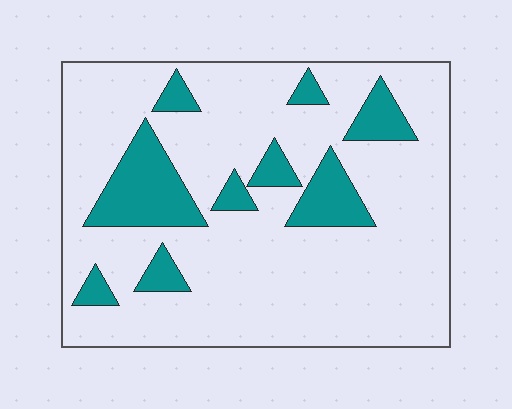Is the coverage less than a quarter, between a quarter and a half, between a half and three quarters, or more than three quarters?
Less than a quarter.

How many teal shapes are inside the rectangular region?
9.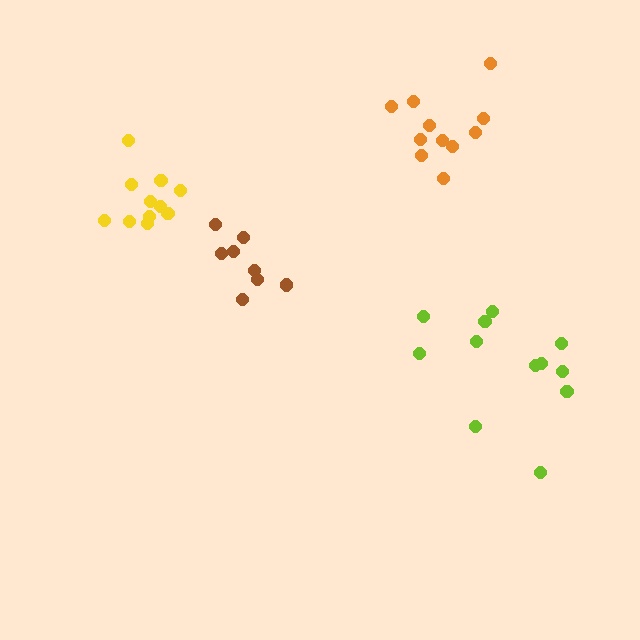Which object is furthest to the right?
The lime cluster is rightmost.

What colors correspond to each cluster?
The clusters are colored: brown, orange, lime, yellow.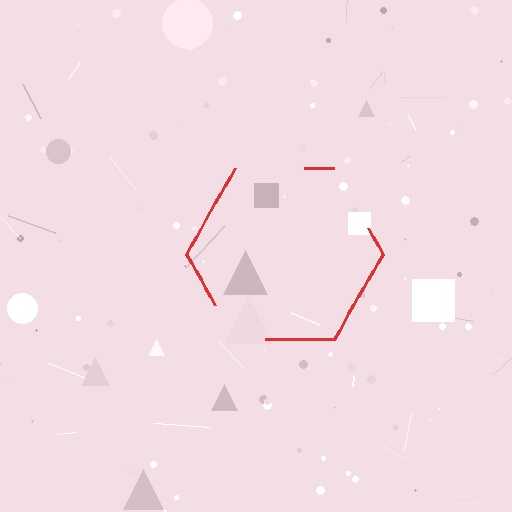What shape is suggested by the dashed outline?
The dashed outline suggests a hexagon.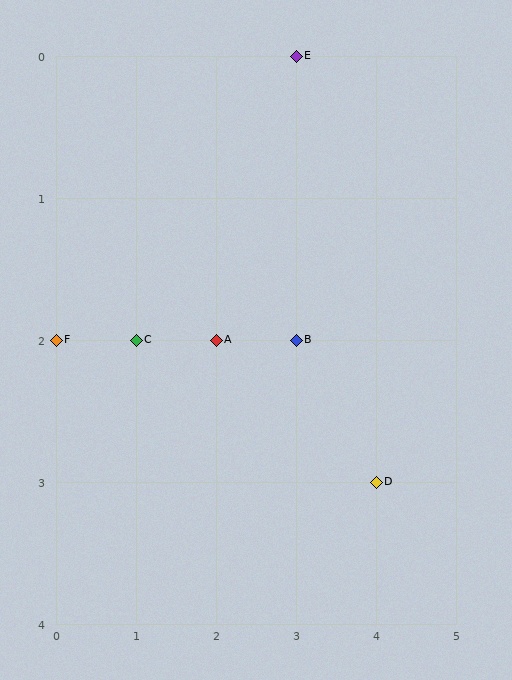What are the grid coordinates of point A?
Point A is at grid coordinates (2, 2).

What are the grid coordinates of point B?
Point B is at grid coordinates (3, 2).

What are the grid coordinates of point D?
Point D is at grid coordinates (4, 3).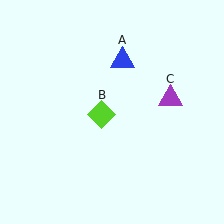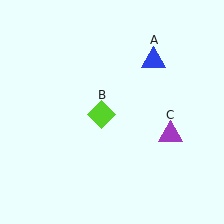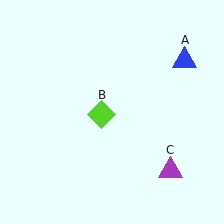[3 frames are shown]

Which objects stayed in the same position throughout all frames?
Lime diamond (object B) remained stationary.